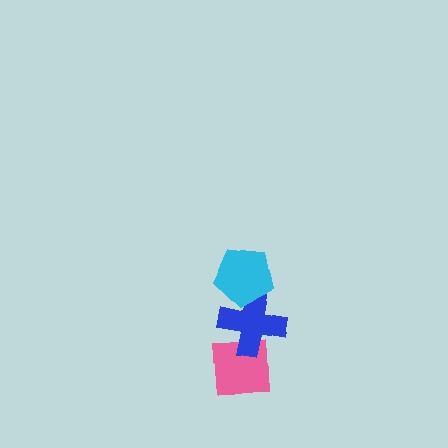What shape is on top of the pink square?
The blue cross is on top of the pink square.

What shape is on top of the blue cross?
The cyan pentagon is on top of the blue cross.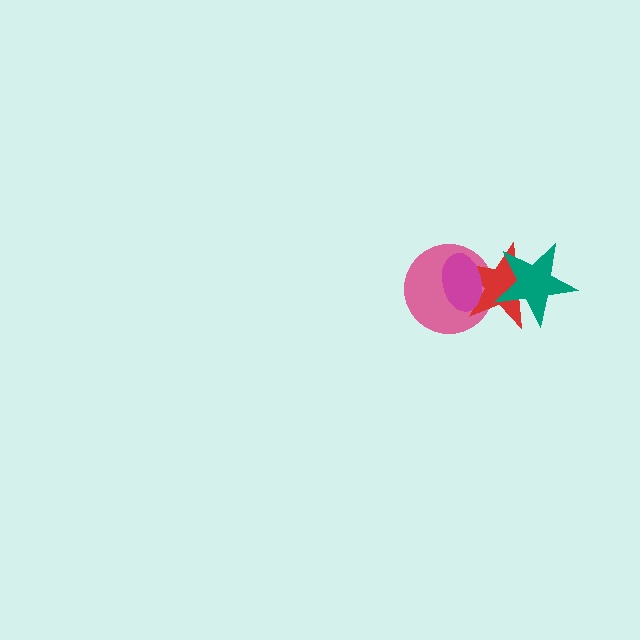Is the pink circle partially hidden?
Yes, it is partially covered by another shape.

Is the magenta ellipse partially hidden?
No, no other shape covers it.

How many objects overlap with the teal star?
1 object overlaps with the teal star.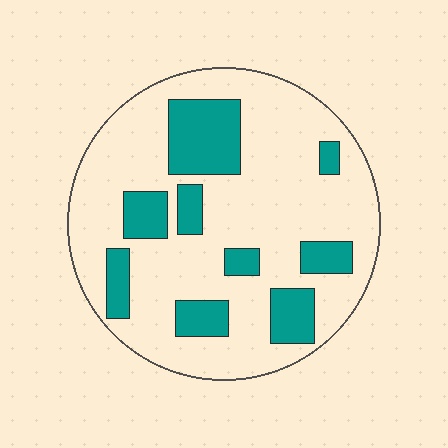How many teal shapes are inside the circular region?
9.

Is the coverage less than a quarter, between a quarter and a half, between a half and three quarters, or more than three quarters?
Less than a quarter.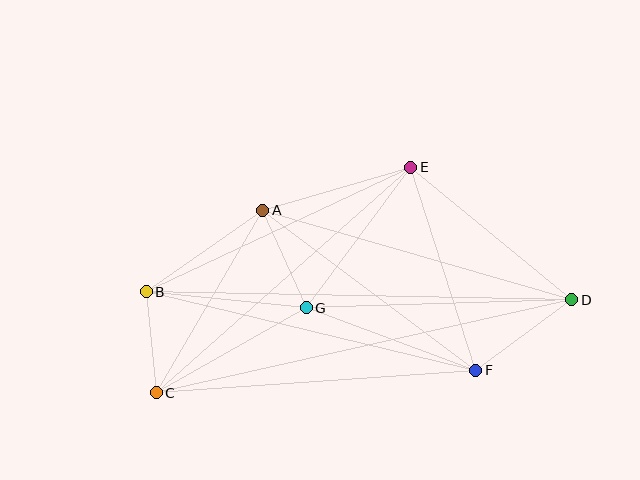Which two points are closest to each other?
Points B and C are closest to each other.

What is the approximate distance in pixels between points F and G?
The distance between F and G is approximately 181 pixels.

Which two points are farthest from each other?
Points C and D are farthest from each other.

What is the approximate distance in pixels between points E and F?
The distance between E and F is approximately 213 pixels.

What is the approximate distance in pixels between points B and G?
The distance between B and G is approximately 161 pixels.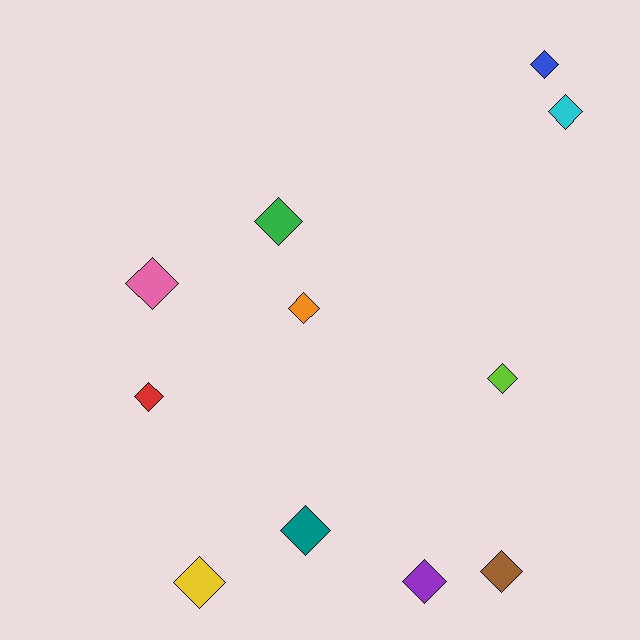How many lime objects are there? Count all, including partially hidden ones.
There is 1 lime object.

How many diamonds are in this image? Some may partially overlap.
There are 11 diamonds.